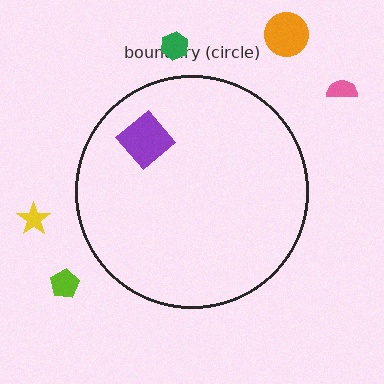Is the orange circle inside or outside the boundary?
Outside.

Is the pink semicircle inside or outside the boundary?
Outside.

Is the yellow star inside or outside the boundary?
Outside.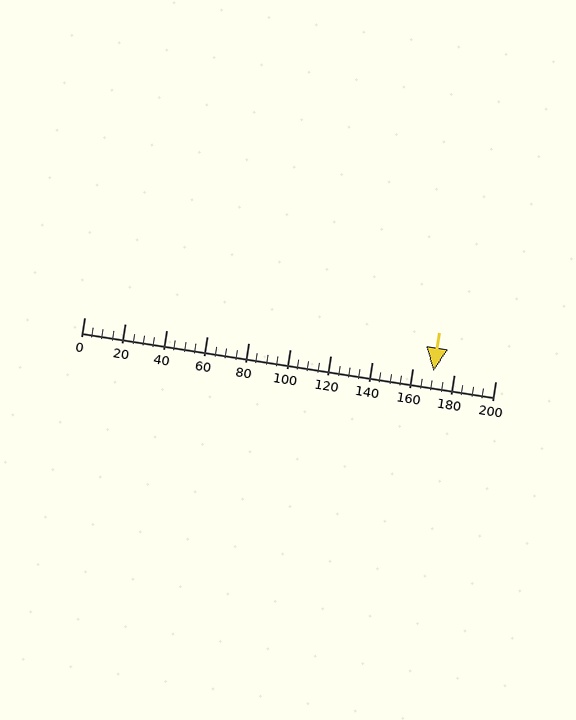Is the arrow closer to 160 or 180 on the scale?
The arrow is closer to 180.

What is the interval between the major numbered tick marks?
The major tick marks are spaced 20 units apart.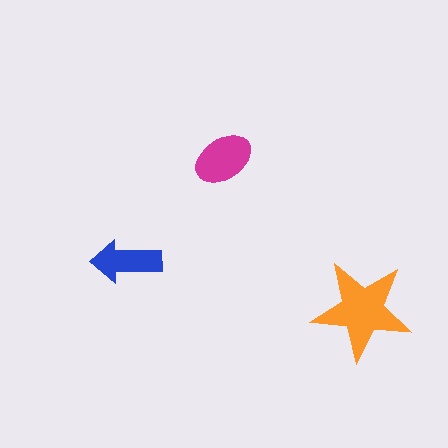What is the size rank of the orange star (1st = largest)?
1st.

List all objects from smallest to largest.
The blue arrow, the magenta ellipse, the orange star.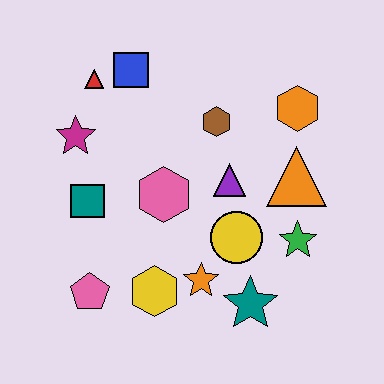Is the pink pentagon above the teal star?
Yes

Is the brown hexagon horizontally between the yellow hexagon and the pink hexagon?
No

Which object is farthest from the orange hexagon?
The pink pentagon is farthest from the orange hexagon.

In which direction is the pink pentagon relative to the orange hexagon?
The pink pentagon is to the left of the orange hexagon.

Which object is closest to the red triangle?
The blue square is closest to the red triangle.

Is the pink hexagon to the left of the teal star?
Yes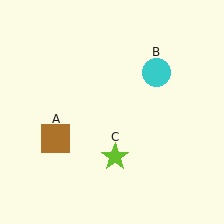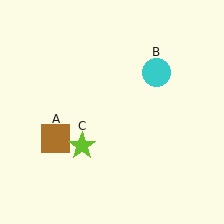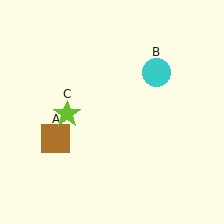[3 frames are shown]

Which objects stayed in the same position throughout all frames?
Brown square (object A) and cyan circle (object B) remained stationary.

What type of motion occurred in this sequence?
The lime star (object C) rotated clockwise around the center of the scene.